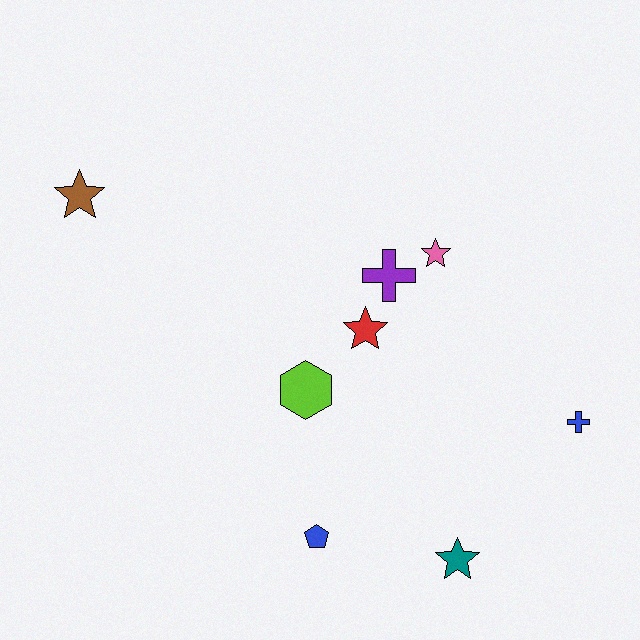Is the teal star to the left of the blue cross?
Yes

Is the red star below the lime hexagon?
No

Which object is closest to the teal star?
The blue pentagon is closest to the teal star.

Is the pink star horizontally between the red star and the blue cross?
Yes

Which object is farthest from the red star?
The brown star is farthest from the red star.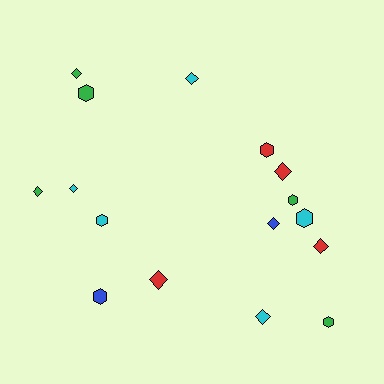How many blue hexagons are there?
There is 1 blue hexagon.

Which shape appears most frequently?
Diamond, with 9 objects.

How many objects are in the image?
There are 16 objects.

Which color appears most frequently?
Green, with 5 objects.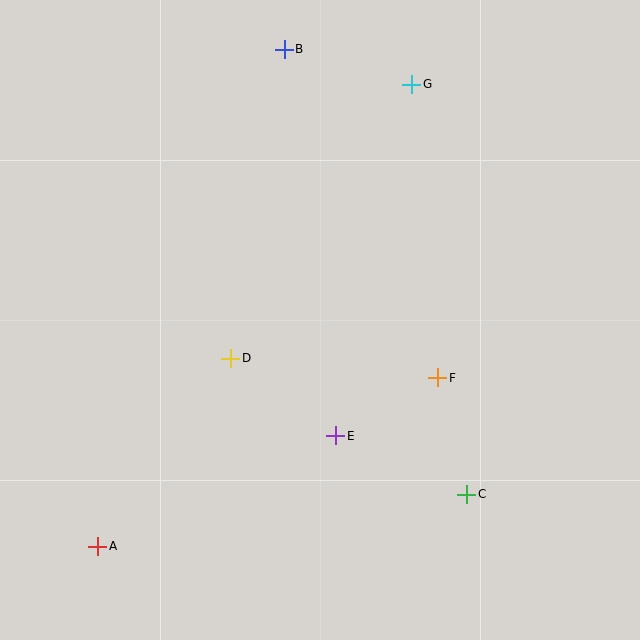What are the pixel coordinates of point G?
Point G is at (412, 84).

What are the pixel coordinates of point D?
Point D is at (231, 358).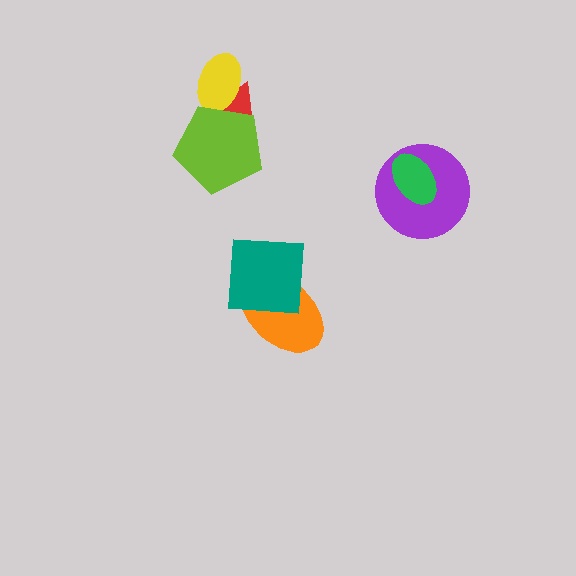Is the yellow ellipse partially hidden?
Yes, it is partially covered by another shape.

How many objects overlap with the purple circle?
1 object overlaps with the purple circle.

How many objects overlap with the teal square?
1 object overlaps with the teal square.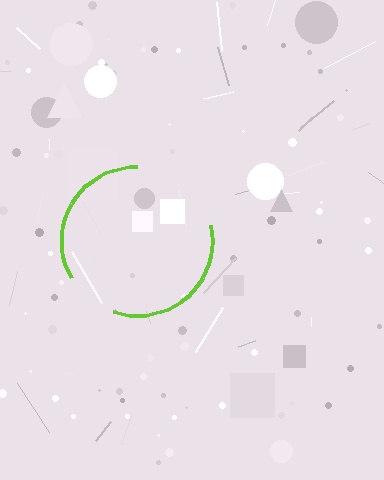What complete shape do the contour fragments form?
The contour fragments form a circle.